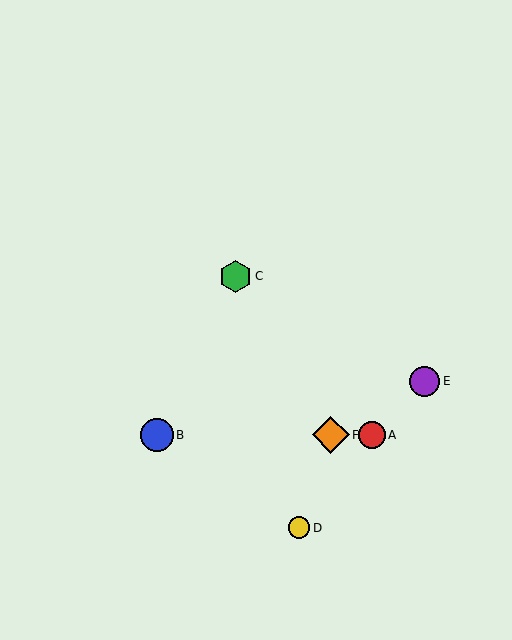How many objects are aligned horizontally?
3 objects (A, B, F) are aligned horizontally.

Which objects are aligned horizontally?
Objects A, B, F are aligned horizontally.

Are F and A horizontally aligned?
Yes, both are at y≈435.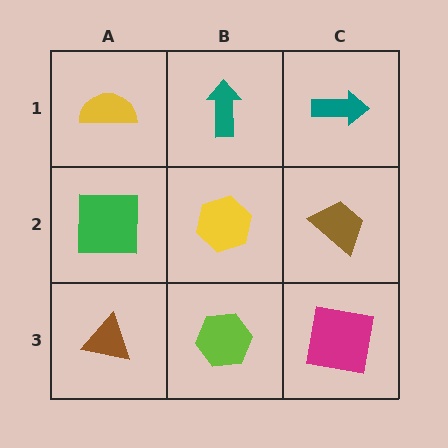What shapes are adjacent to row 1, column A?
A green square (row 2, column A), a teal arrow (row 1, column B).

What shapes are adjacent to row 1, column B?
A yellow hexagon (row 2, column B), a yellow semicircle (row 1, column A), a teal arrow (row 1, column C).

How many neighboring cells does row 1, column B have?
3.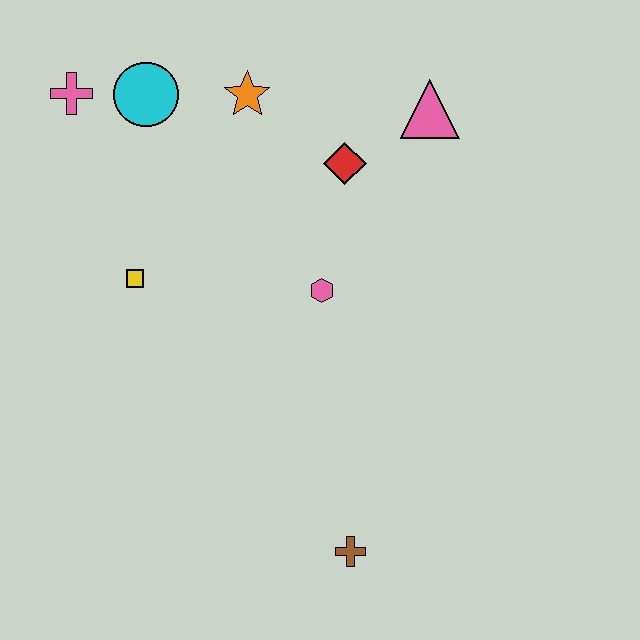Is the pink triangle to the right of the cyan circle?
Yes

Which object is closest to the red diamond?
The pink triangle is closest to the red diamond.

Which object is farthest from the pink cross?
The brown cross is farthest from the pink cross.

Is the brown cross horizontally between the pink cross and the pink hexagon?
No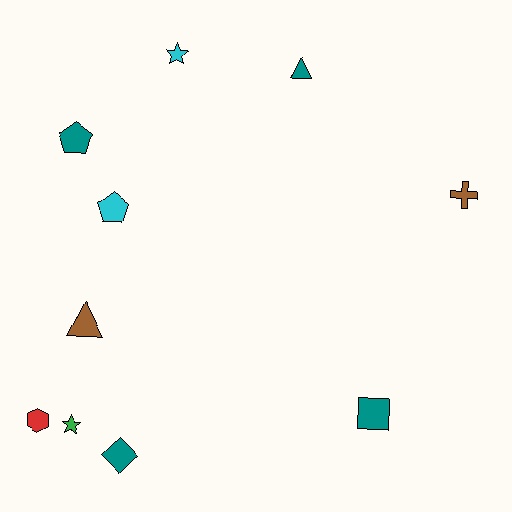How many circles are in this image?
There are no circles.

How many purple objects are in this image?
There are no purple objects.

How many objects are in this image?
There are 10 objects.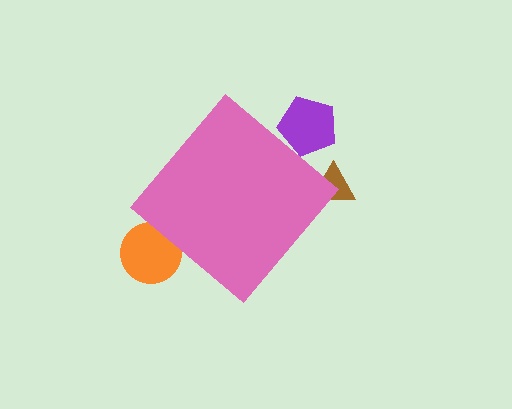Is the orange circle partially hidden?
Yes, the orange circle is partially hidden behind the pink diamond.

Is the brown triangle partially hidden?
Yes, the brown triangle is partially hidden behind the pink diamond.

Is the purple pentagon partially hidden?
Yes, the purple pentagon is partially hidden behind the pink diamond.